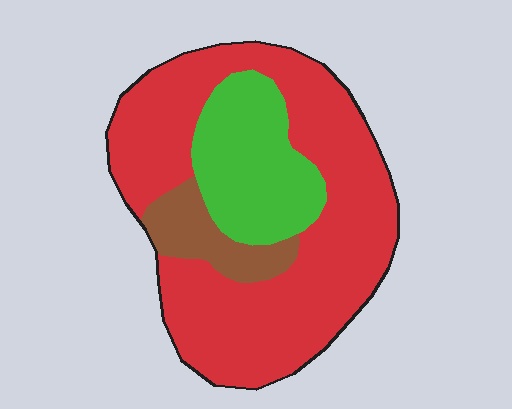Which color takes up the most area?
Red, at roughly 70%.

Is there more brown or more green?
Green.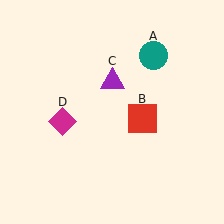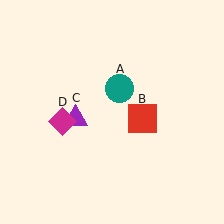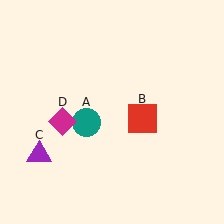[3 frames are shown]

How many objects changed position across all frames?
2 objects changed position: teal circle (object A), purple triangle (object C).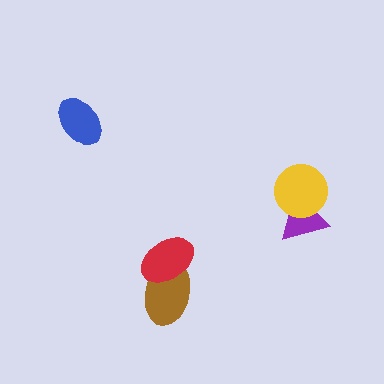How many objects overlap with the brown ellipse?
1 object overlaps with the brown ellipse.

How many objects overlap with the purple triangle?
1 object overlaps with the purple triangle.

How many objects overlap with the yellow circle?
1 object overlaps with the yellow circle.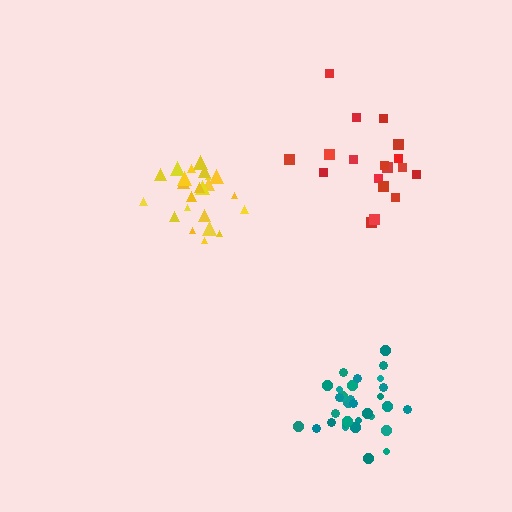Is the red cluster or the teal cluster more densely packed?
Teal.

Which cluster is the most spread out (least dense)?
Red.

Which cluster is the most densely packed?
Yellow.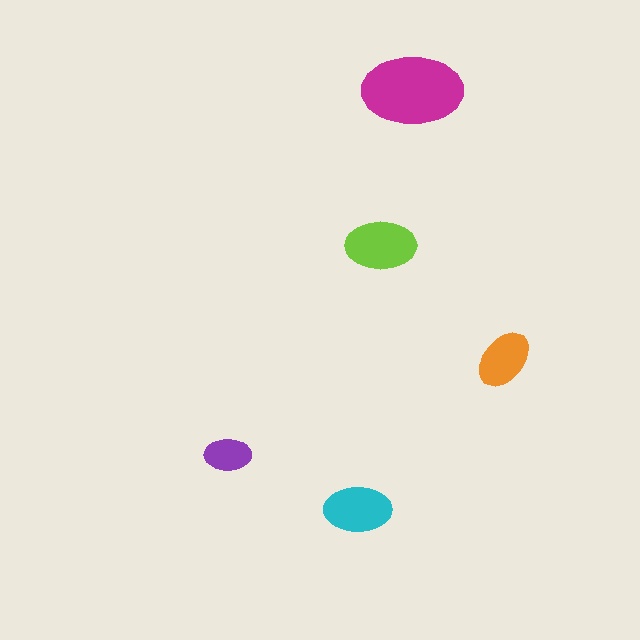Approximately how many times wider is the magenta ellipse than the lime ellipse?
About 1.5 times wider.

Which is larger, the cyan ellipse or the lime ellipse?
The lime one.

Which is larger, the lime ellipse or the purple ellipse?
The lime one.